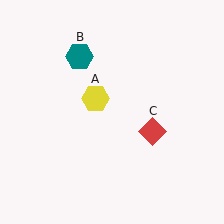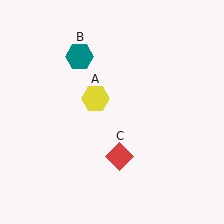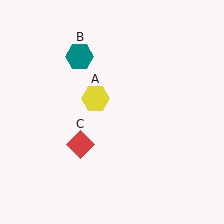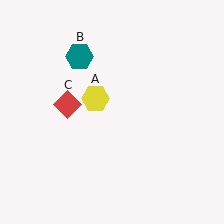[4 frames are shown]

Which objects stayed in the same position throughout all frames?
Yellow hexagon (object A) and teal hexagon (object B) remained stationary.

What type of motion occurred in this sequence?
The red diamond (object C) rotated clockwise around the center of the scene.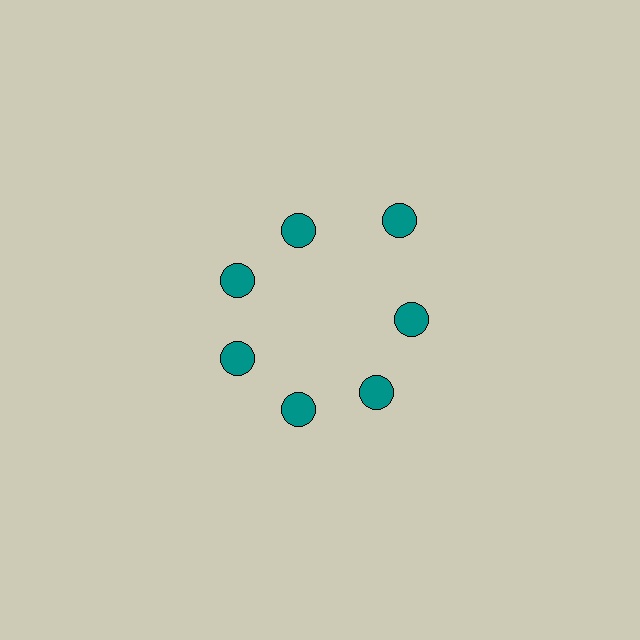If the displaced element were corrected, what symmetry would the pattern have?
It would have 7-fold rotational symmetry — the pattern would map onto itself every 51 degrees.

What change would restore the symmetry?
The symmetry would be restored by moving it inward, back onto the ring so that all 7 circles sit at equal angles and equal distance from the center.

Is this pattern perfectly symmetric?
No. The 7 teal circles are arranged in a ring, but one element near the 1 o'clock position is pushed outward from the center, breaking the 7-fold rotational symmetry.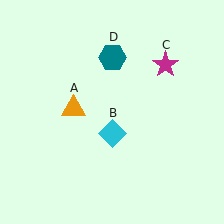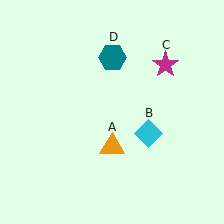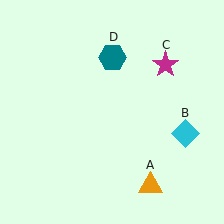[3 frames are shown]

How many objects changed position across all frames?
2 objects changed position: orange triangle (object A), cyan diamond (object B).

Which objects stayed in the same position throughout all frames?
Magenta star (object C) and teal hexagon (object D) remained stationary.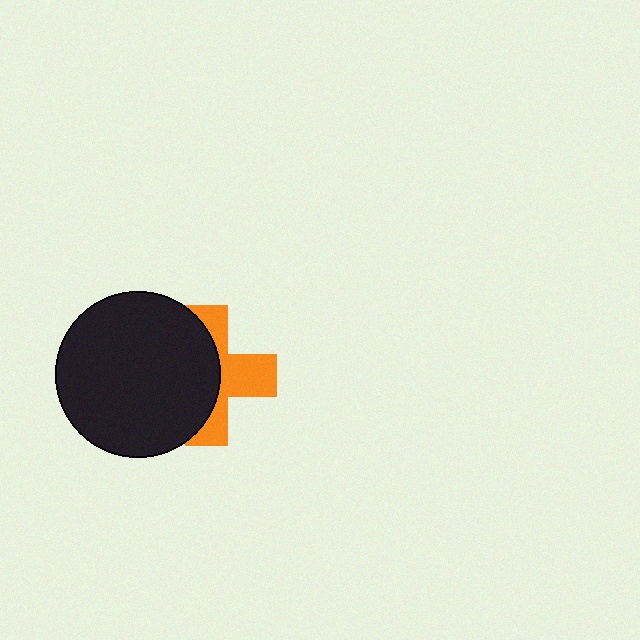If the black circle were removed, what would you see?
You would see the complete orange cross.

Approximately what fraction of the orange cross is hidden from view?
Roughly 55% of the orange cross is hidden behind the black circle.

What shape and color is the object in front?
The object in front is a black circle.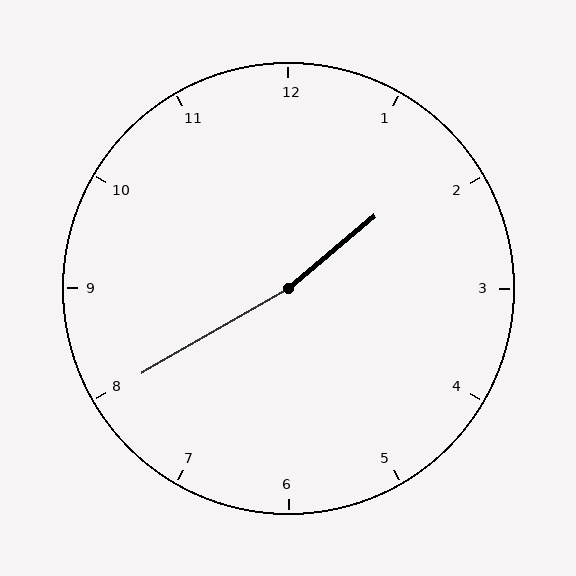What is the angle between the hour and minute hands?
Approximately 170 degrees.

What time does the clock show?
1:40.